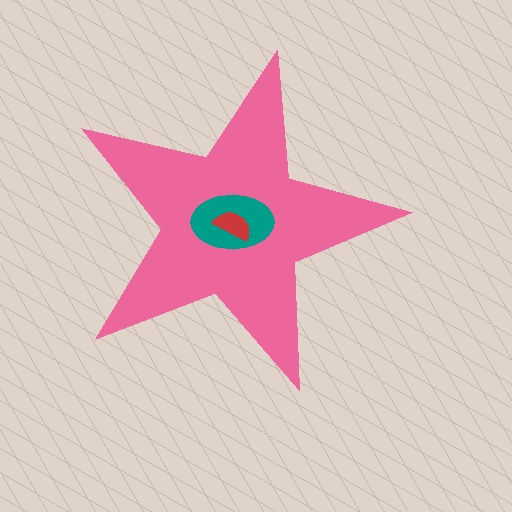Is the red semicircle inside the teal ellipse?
Yes.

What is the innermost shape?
The red semicircle.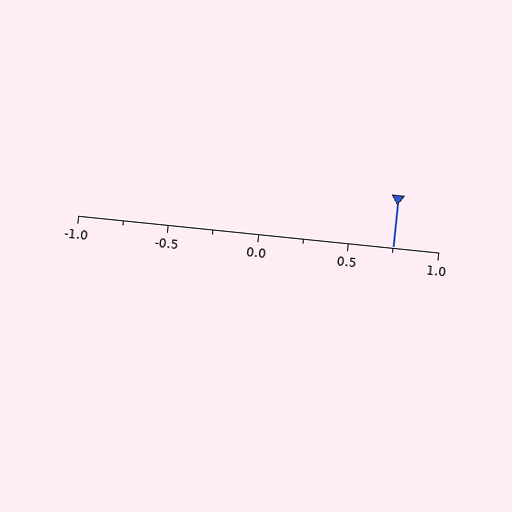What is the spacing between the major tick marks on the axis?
The major ticks are spaced 0.5 apart.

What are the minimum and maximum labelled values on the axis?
The axis runs from -1.0 to 1.0.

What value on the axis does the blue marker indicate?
The marker indicates approximately 0.75.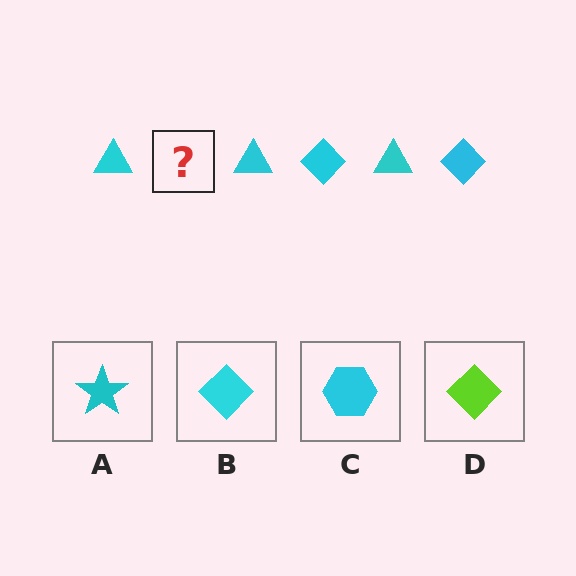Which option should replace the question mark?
Option B.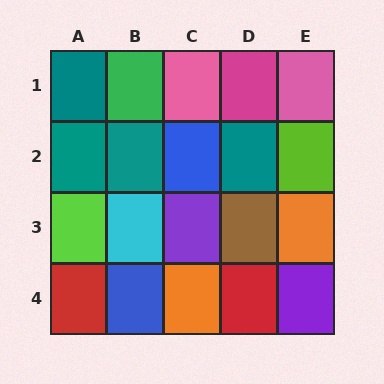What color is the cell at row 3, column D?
Brown.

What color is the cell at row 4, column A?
Red.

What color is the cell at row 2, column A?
Teal.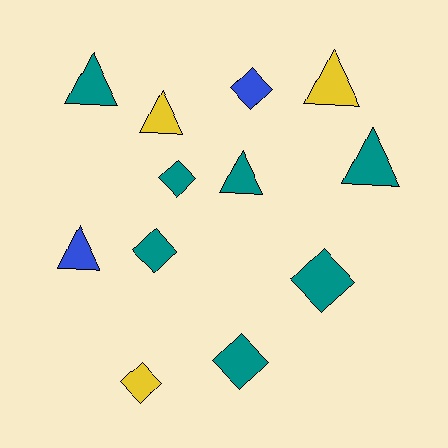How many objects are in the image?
There are 12 objects.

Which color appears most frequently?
Teal, with 7 objects.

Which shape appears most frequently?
Triangle, with 6 objects.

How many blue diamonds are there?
There is 1 blue diamond.